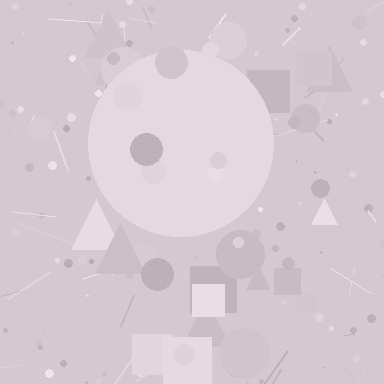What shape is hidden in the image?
A circle is hidden in the image.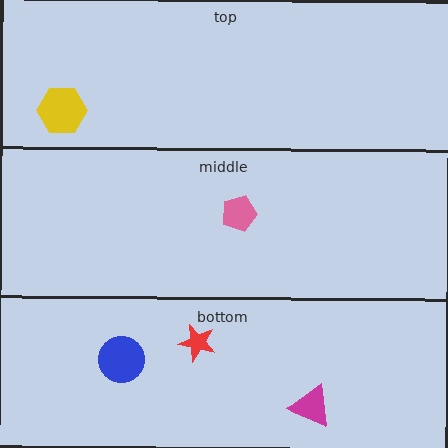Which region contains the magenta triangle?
The bottom region.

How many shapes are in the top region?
1.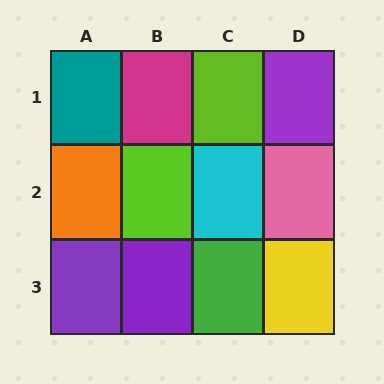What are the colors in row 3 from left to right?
Purple, purple, green, yellow.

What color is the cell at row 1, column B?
Magenta.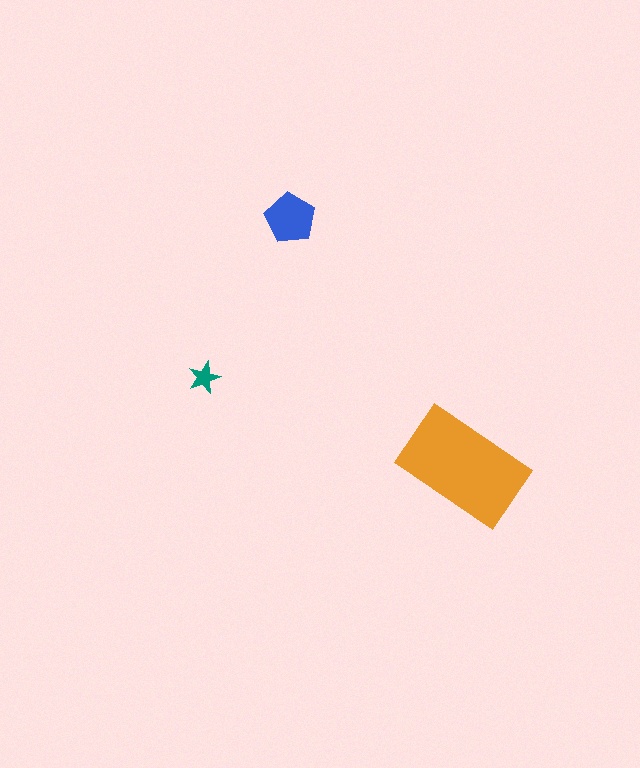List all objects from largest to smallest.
The orange rectangle, the blue pentagon, the teal star.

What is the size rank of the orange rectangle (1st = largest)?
1st.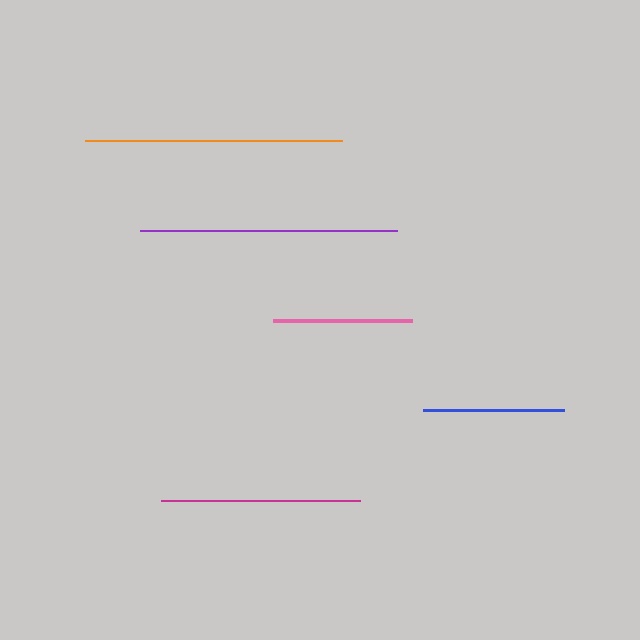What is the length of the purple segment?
The purple segment is approximately 256 pixels long.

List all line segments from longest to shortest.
From longest to shortest: orange, purple, magenta, blue, pink.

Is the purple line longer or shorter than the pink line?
The purple line is longer than the pink line.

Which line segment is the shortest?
The pink line is the shortest at approximately 139 pixels.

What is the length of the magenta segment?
The magenta segment is approximately 199 pixels long.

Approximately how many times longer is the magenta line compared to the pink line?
The magenta line is approximately 1.4 times the length of the pink line.